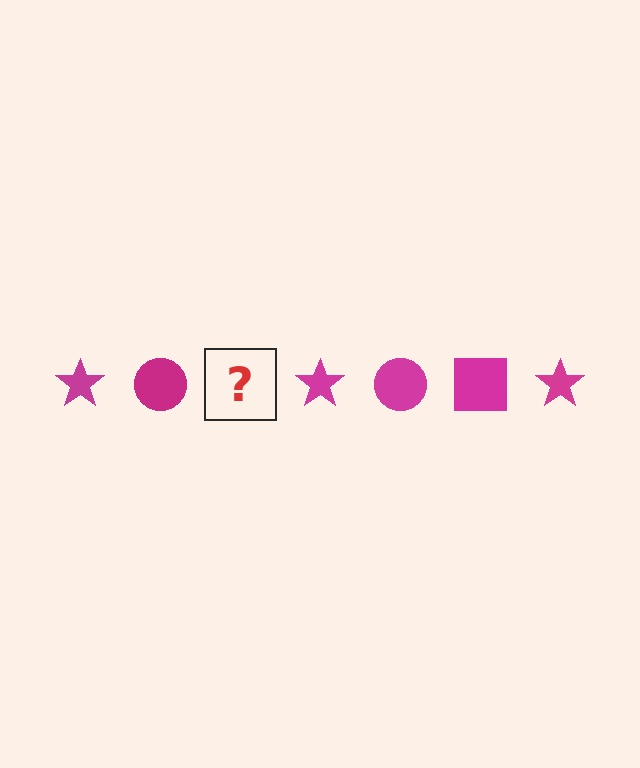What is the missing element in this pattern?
The missing element is a magenta square.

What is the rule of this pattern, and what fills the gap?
The rule is that the pattern cycles through star, circle, square shapes in magenta. The gap should be filled with a magenta square.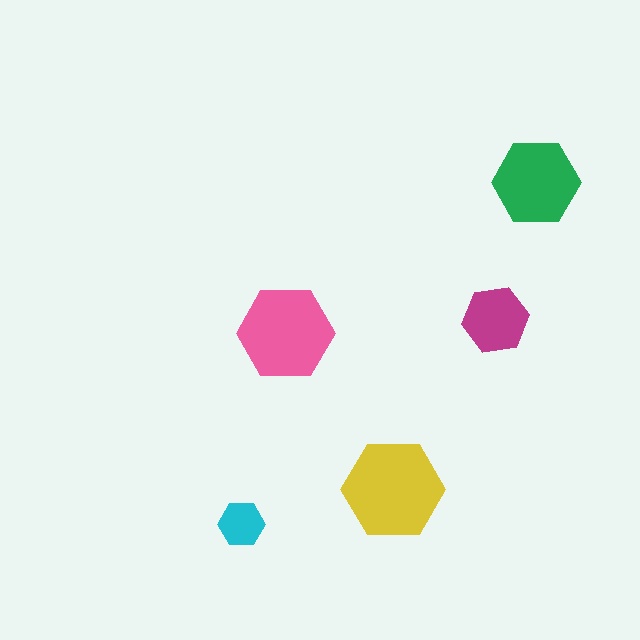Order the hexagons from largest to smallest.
the yellow one, the pink one, the green one, the magenta one, the cyan one.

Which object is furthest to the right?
The green hexagon is rightmost.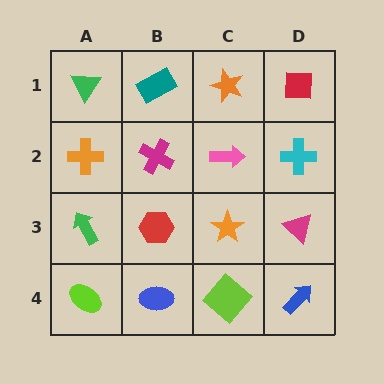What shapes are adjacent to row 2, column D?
A red square (row 1, column D), a magenta triangle (row 3, column D), a pink arrow (row 2, column C).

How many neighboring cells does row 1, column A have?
2.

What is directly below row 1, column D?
A cyan cross.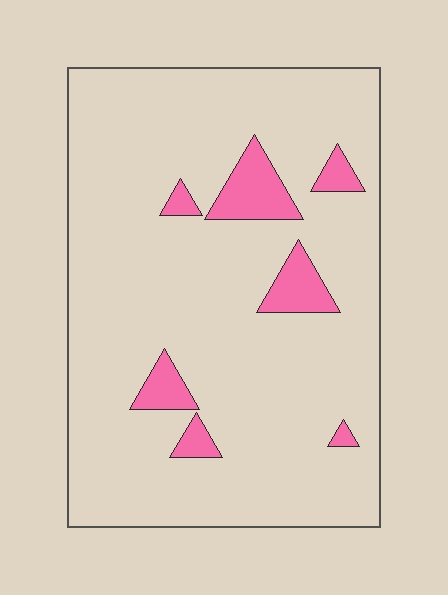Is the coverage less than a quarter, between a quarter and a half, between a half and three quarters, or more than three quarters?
Less than a quarter.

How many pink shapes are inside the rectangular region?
7.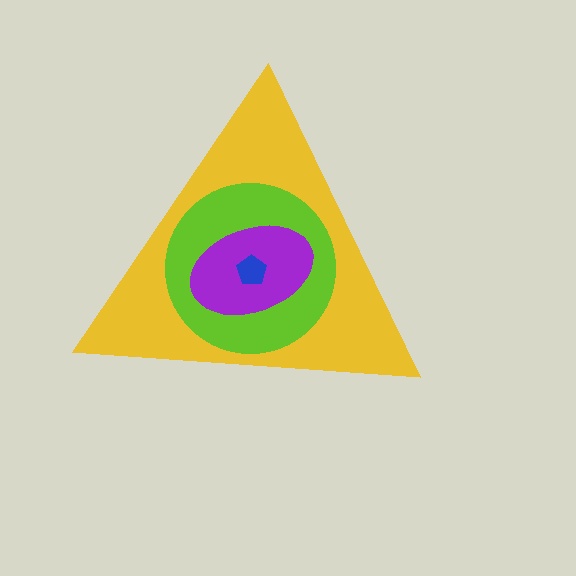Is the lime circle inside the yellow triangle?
Yes.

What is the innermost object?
The blue pentagon.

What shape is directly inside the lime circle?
The purple ellipse.